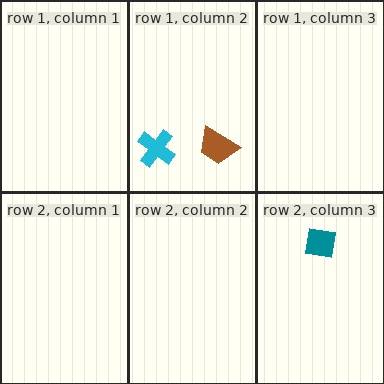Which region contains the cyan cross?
The row 1, column 2 region.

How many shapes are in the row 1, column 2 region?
2.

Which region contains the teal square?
The row 2, column 3 region.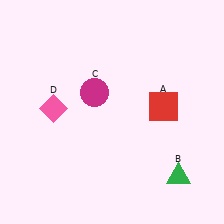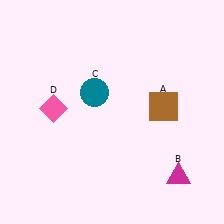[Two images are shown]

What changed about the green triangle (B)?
In Image 1, B is green. In Image 2, it changed to magenta.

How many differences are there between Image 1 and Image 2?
There are 3 differences between the two images.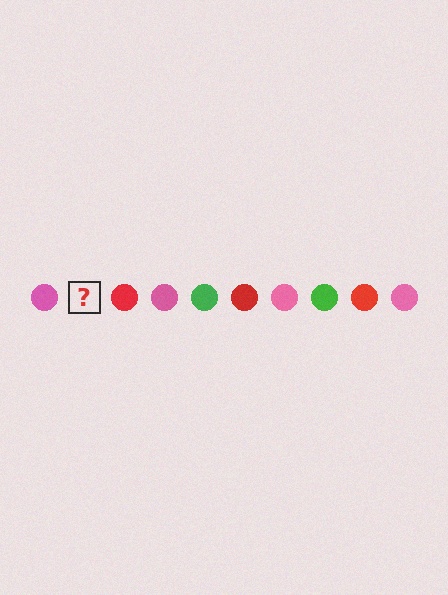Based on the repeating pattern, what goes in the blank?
The blank should be a green circle.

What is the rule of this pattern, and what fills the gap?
The rule is that the pattern cycles through pink, green, red circles. The gap should be filled with a green circle.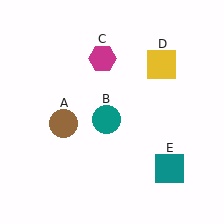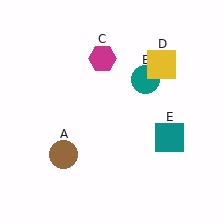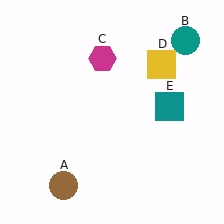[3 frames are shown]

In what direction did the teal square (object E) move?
The teal square (object E) moved up.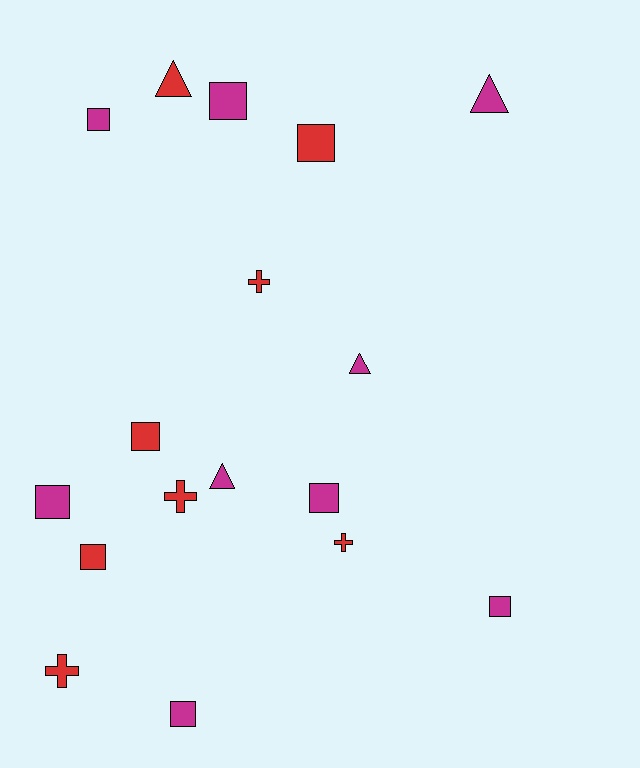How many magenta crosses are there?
There are no magenta crosses.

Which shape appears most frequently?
Square, with 9 objects.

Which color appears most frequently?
Magenta, with 9 objects.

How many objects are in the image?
There are 17 objects.